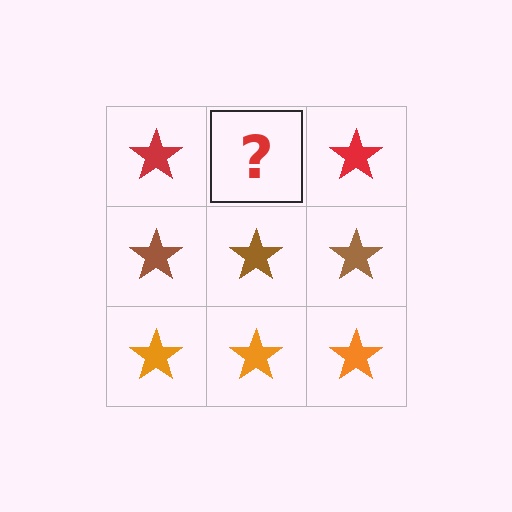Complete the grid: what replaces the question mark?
The question mark should be replaced with a red star.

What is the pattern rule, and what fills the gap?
The rule is that each row has a consistent color. The gap should be filled with a red star.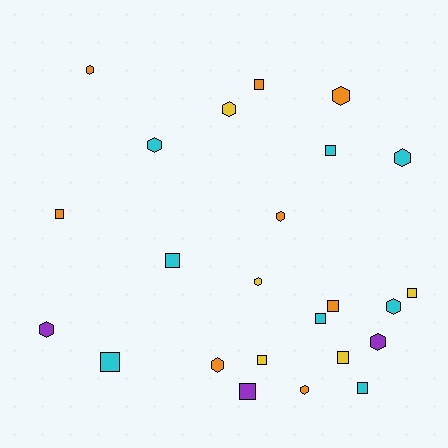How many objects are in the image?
There are 24 objects.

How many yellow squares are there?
There are 3 yellow squares.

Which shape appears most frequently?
Hexagon, with 12 objects.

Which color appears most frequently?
Orange, with 8 objects.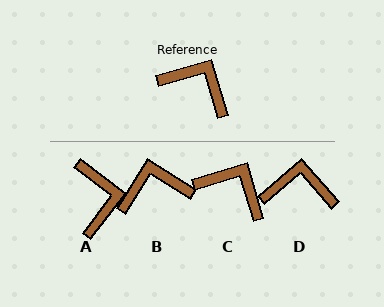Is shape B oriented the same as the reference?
No, it is off by about 41 degrees.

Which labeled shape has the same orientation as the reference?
C.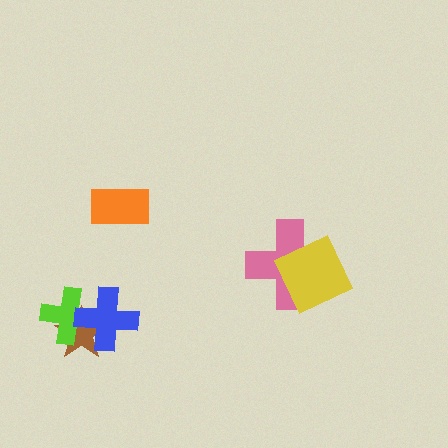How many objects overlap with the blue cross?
2 objects overlap with the blue cross.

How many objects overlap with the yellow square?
1 object overlaps with the yellow square.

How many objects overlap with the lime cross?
2 objects overlap with the lime cross.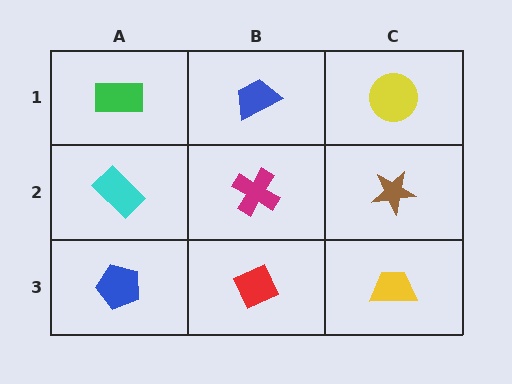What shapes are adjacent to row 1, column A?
A cyan rectangle (row 2, column A), a blue trapezoid (row 1, column B).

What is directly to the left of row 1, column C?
A blue trapezoid.